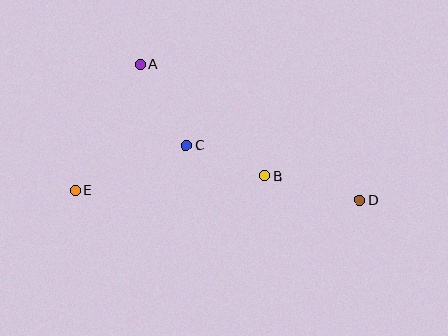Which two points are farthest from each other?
Points D and E are farthest from each other.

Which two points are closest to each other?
Points B and C are closest to each other.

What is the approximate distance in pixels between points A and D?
The distance between A and D is approximately 259 pixels.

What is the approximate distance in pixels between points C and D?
The distance between C and D is approximately 182 pixels.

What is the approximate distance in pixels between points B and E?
The distance between B and E is approximately 190 pixels.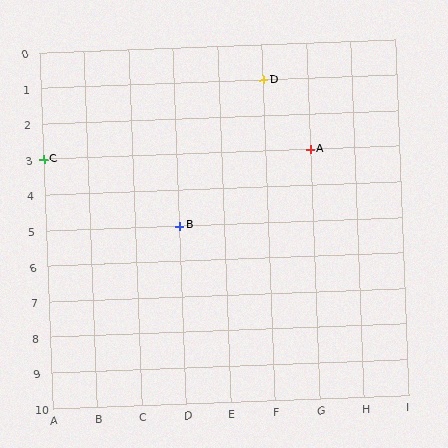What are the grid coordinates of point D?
Point D is at grid coordinates (F, 1).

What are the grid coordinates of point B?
Point B is at grid coordinates (D, 5).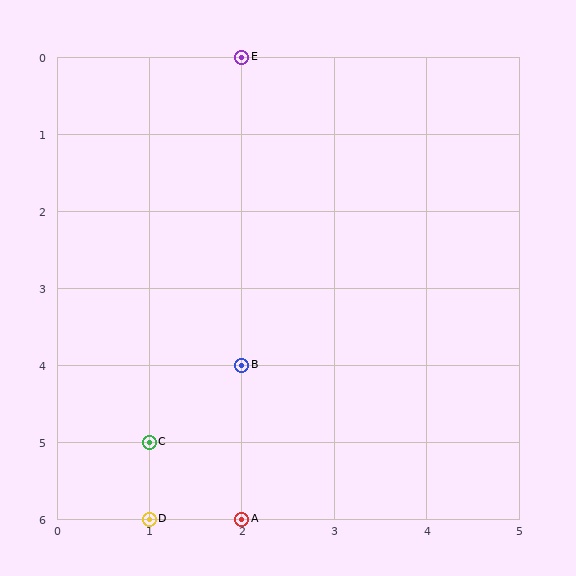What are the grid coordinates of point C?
Point C is at grid coordinates (1, 5).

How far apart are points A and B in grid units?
Points A and B are 2 rows apart.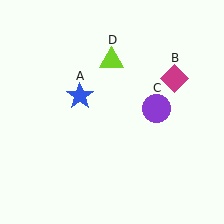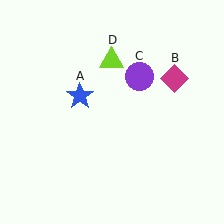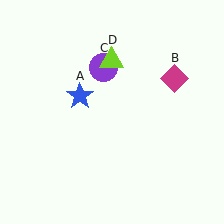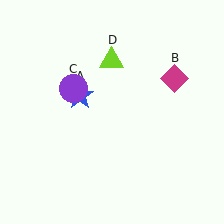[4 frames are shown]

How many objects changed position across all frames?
1 object changed position: purple circle (object C).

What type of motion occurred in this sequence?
The purple circle (object C) rotated counterclockwise around the center of the scene.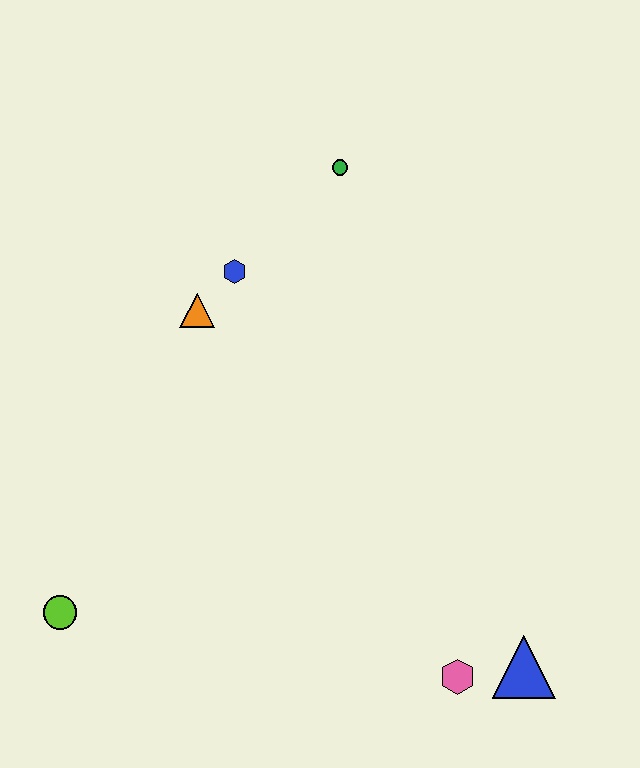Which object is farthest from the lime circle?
The green circle is farthest from the lime circle.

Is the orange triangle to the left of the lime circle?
No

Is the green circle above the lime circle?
Yes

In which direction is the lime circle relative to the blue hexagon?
The lime circle is below the blue hexagon.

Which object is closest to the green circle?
The blue hexagon is closest to the green circle.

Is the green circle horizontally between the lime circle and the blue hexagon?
No